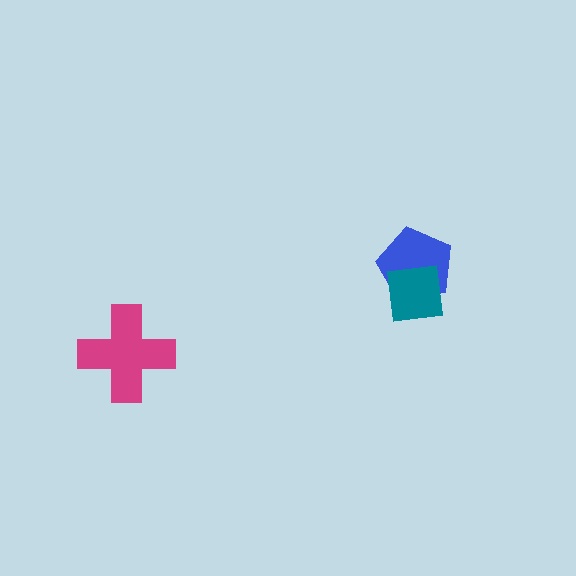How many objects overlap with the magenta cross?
0 objects overlap with the magenta cross.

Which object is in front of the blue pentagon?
The teal square is in front of the blue pentagon.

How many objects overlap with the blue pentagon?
1 object overlaps with the blue pentagon.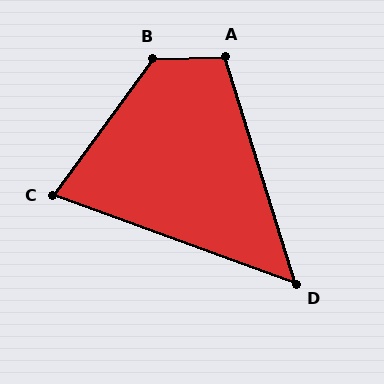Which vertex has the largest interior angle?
B, at approximately 127 degrees.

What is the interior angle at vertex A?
Approximately 106 degrees (obtuse).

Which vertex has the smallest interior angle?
D, at approximately 53 degrees.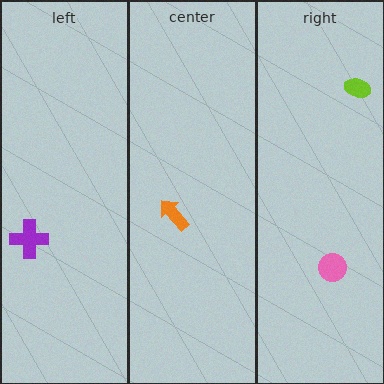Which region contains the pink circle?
The right region.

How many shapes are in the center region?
1.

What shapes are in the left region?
The purple cross.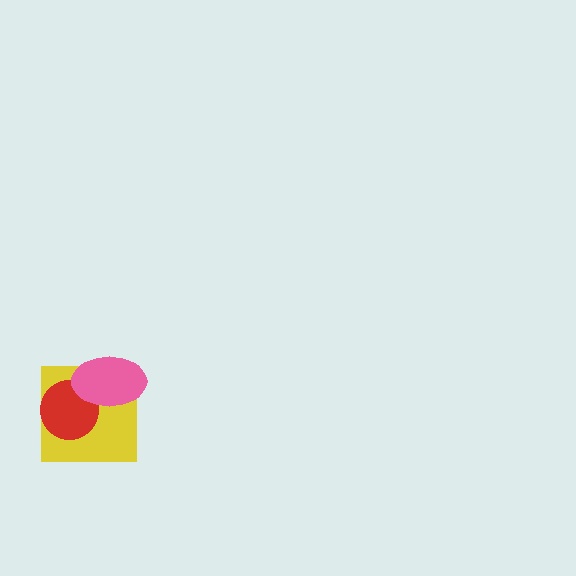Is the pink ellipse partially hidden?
No, no other shape covers it.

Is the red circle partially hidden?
Yes, it is partially covered by another shape.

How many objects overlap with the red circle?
2 objects overlap with the red circle.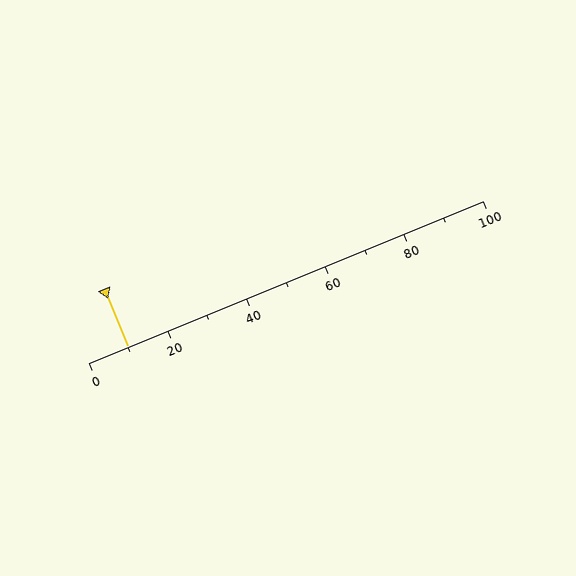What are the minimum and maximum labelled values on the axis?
The axis runs from 0 to 100.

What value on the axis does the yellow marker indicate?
The marker indicates approximately 10.